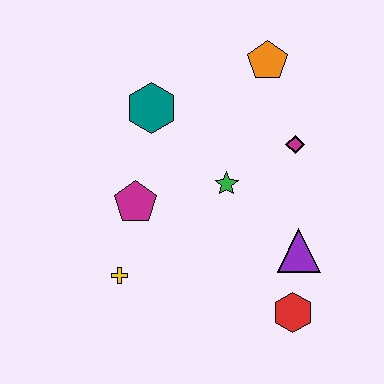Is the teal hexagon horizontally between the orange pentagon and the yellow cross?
Yes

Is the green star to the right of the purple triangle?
No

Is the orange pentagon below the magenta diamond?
No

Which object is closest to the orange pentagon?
The magenta diamond is closest to the orange pentagon.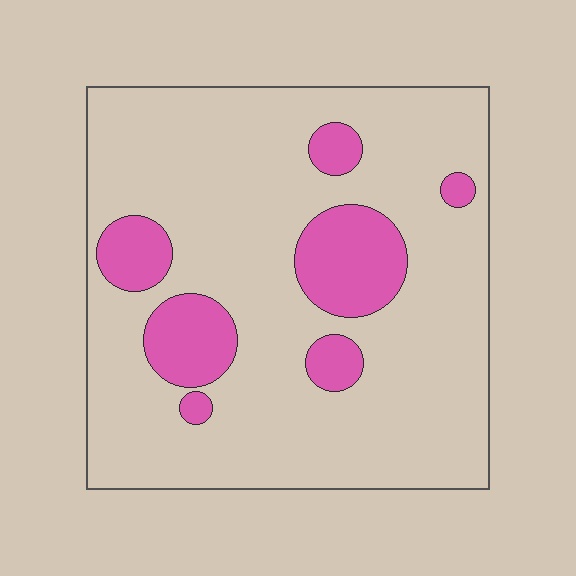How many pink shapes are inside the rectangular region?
7.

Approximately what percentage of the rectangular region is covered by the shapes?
Approximately 20%.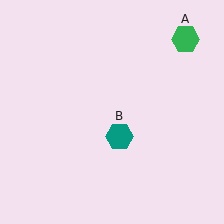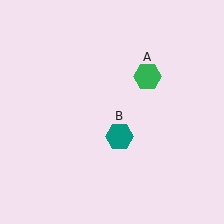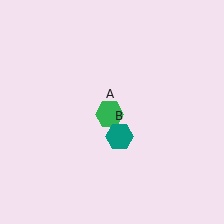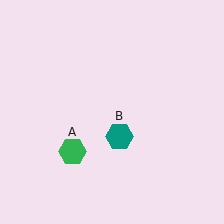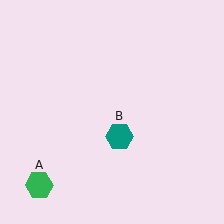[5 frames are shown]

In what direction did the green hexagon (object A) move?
The green hexagon (object A) moved down and to the left.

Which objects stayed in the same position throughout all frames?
Teal hexagon (object B) remained stationary.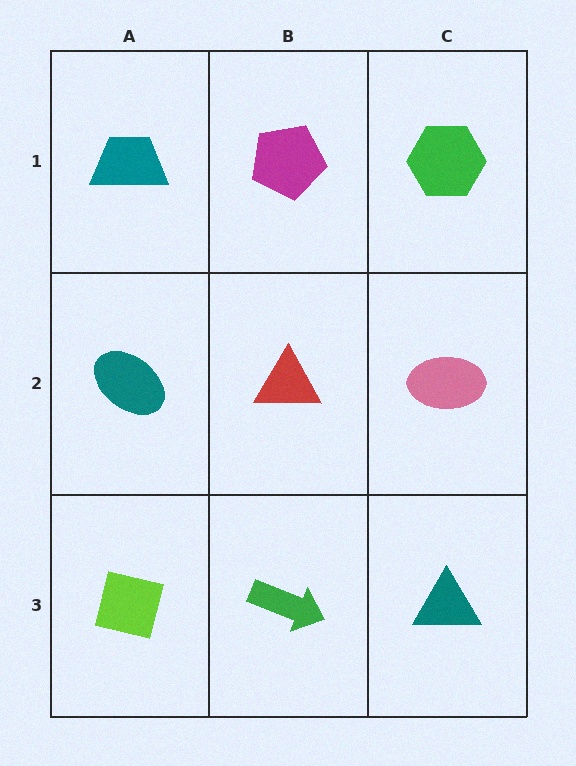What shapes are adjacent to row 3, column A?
A teal ellipse (row 2, column A), a green arrow (row 3, column B).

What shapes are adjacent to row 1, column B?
A red triangle (row 2, column B), a teal trapezoid (row 1, column A), a green hexagon (row 1, column C).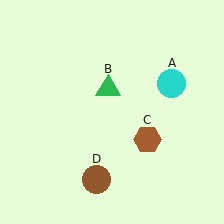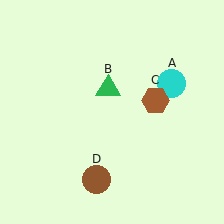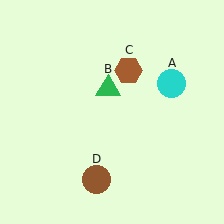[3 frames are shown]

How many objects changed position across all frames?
1 object changed position: brown hexagon (object C).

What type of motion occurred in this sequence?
The brown hexagon (object C) rotated counterclockwise around the center of the scene.